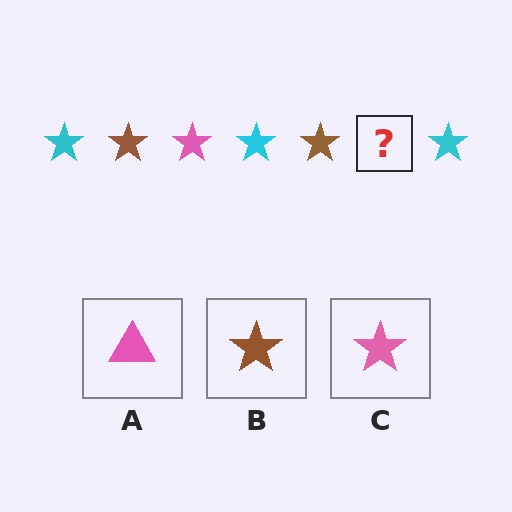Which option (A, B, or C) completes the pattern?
C.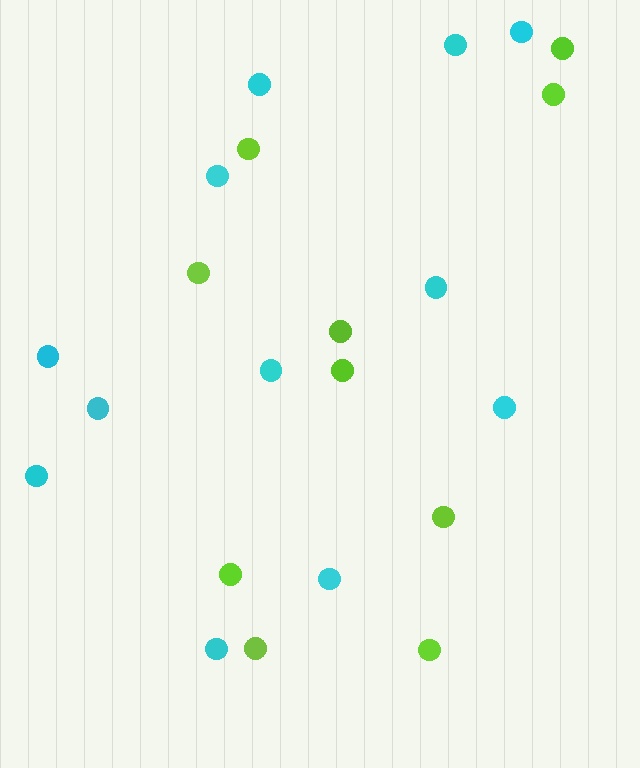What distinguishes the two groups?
There are 2 groups: one group of cyan circles (12) and one group of lime circles (10).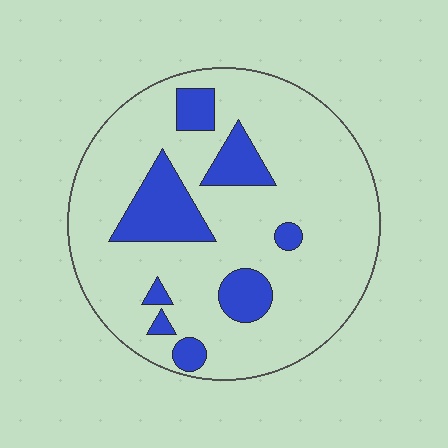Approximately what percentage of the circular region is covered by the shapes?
Approximately 20%.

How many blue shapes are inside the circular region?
8.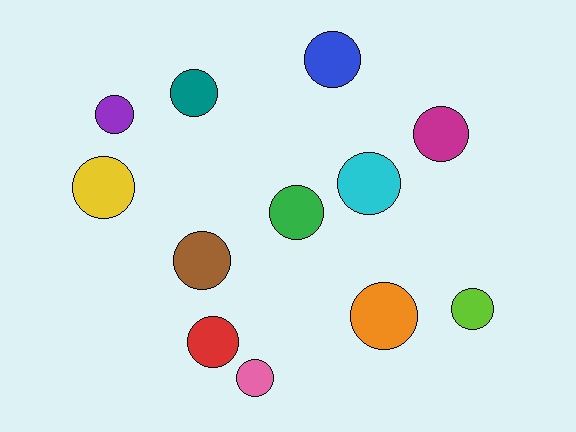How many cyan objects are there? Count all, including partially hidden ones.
There is 1 cyan object.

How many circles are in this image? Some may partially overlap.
There are 12 circles.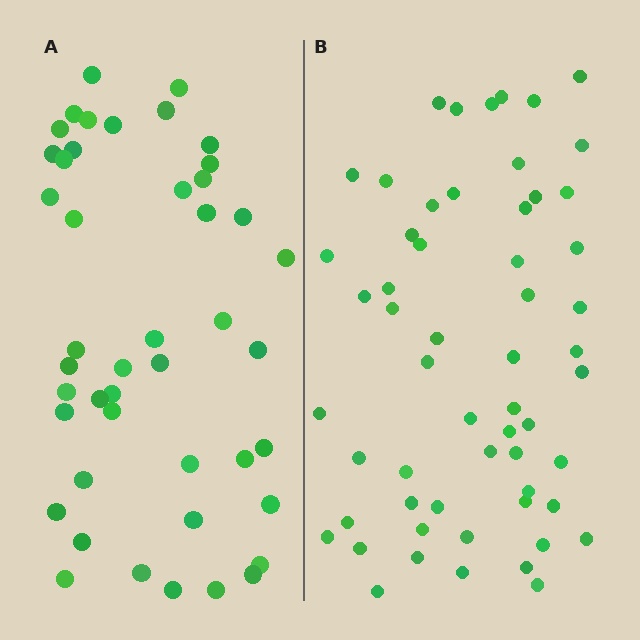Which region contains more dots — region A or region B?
Region B (the right region) has more dots.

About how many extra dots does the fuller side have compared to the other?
Region B has roughly 12 or so more dots than region A.